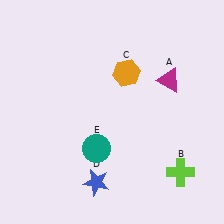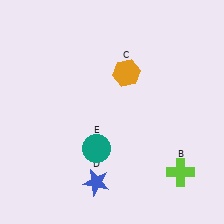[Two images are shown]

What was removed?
The magenta triangle (A) was removed in Image 2.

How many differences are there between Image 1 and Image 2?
There is 1 difference between the two images.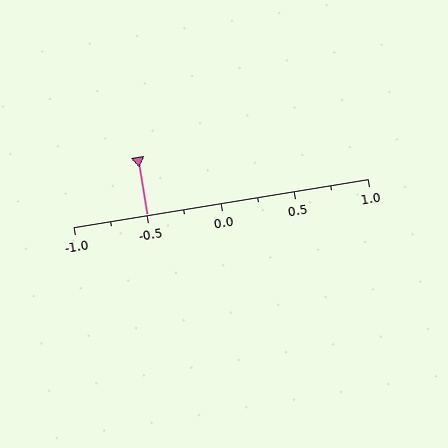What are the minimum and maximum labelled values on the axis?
The axis runs from -1.0 to 1.0.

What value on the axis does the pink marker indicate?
The marker indicates approximately -0.5.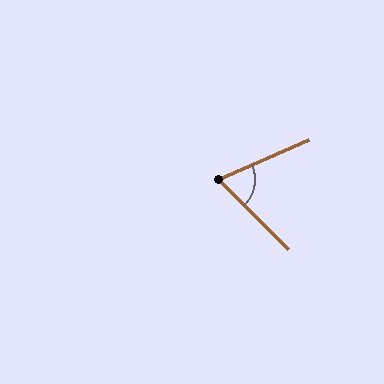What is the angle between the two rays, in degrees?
Approximately 68 degrees.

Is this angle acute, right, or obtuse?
It is acute.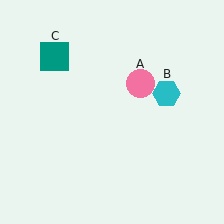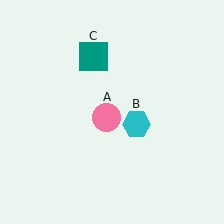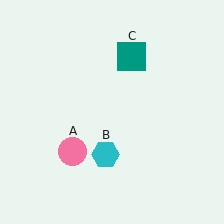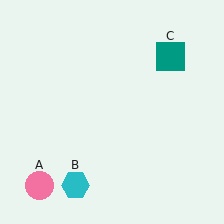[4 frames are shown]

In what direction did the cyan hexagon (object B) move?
The cyan hexagon (object B) moved down and to the left.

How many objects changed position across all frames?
3 objects changed position: pink circle (object A), cyan hexagon (object B), teal square (object C).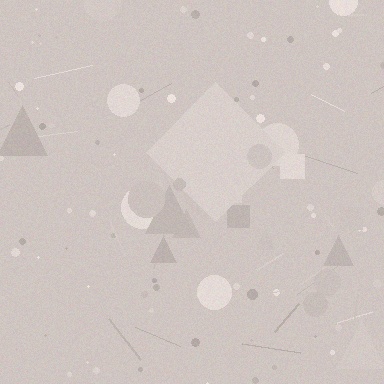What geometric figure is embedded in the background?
A diamond is embedded in the background.